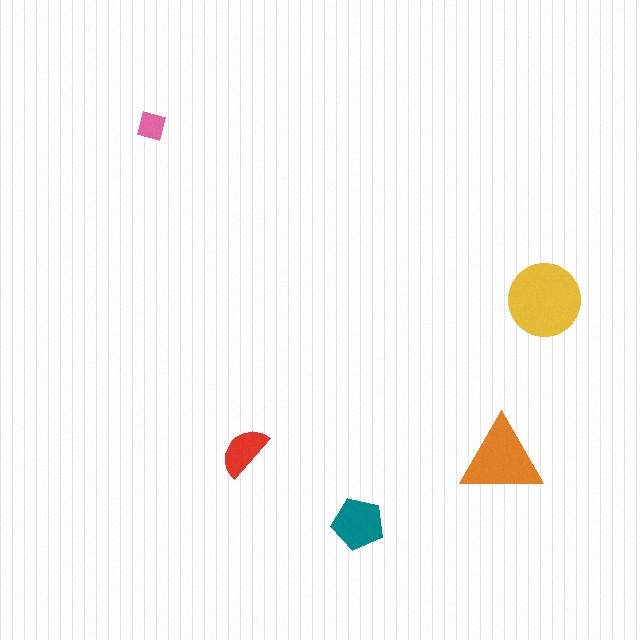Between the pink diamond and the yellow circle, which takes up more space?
The yellow circle.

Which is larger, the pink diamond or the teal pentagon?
The teal pentagon.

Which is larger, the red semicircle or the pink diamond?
The red semicircle.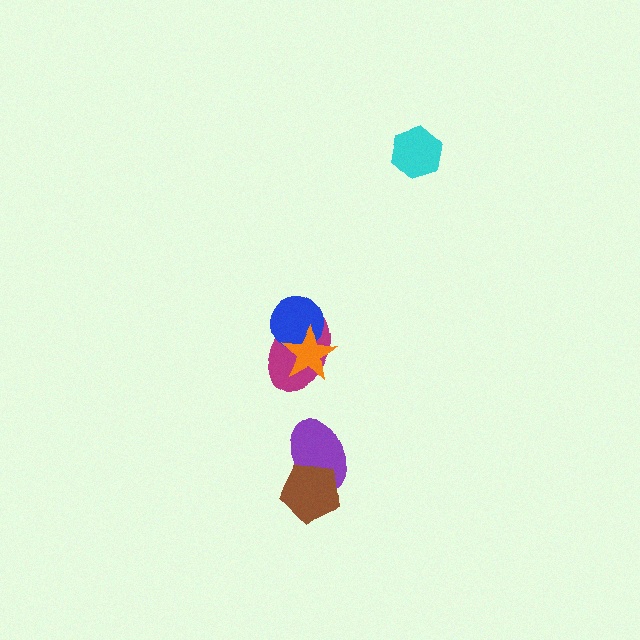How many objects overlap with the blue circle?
2 objects overlap with the blue circle.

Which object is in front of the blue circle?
The orange star is in front of the blue circle.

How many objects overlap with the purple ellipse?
1 object overlaps with the purple ellipse.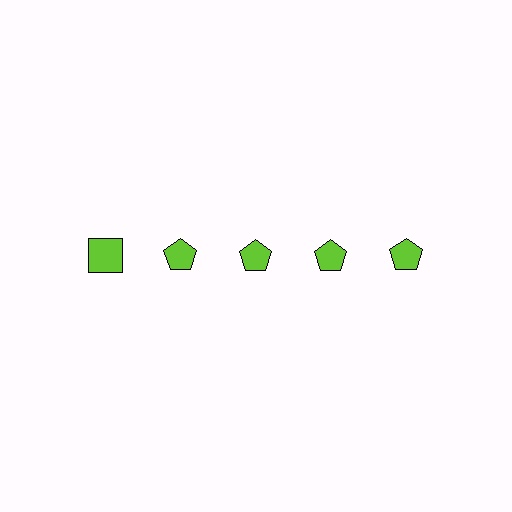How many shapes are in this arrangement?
There are 5 shapes arranged in a grid pattern.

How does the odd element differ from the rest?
It has a different shape: square instead of pentagon.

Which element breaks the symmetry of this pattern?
The lime square in the top row, leftmost column breaks the symmetry. All other shapes are lime pentagons.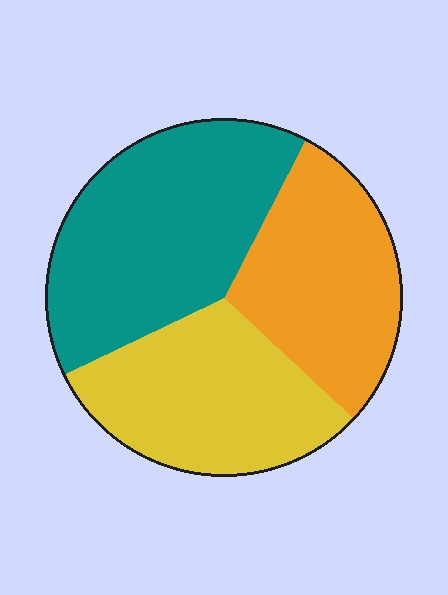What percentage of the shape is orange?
Orange takes up between a quarter and a half of the shape.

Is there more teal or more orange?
Teal.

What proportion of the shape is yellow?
Yellow takes up between a sixth and a third of the shape.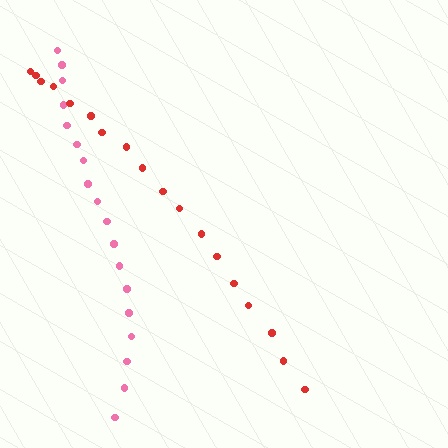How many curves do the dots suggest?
There are 2 distinct paths.